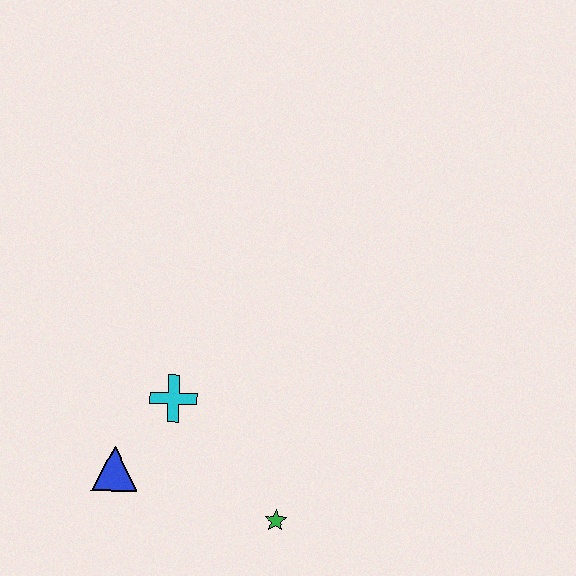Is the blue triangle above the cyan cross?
No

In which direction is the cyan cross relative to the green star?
The cyan cross is above the green star.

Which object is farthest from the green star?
The blue triangle is farthest from the green star.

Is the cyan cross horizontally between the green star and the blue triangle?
Yes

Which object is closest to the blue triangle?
The cyan cross is closest to the blue triangle.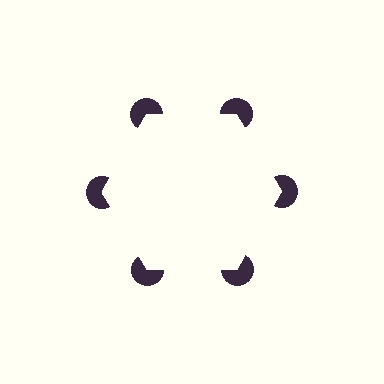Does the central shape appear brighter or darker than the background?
It typically appears slightly brighter than the background, even though no actual brightness change is drawn.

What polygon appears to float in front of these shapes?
An illusory hexagon — its edges are inferred from the aligned wedge cuts in the pac-man discs, not physically drawn.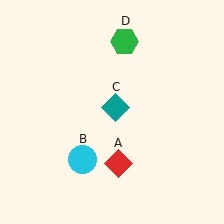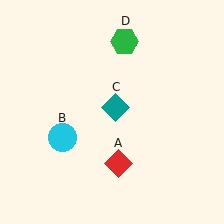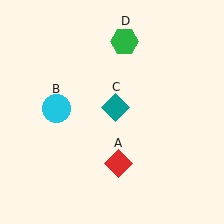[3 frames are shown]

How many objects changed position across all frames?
1 object changed position: cyan circle (object B).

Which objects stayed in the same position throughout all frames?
Red diamond (object A) and teal diamond (object C) and green hexagon (object D) remained stationary.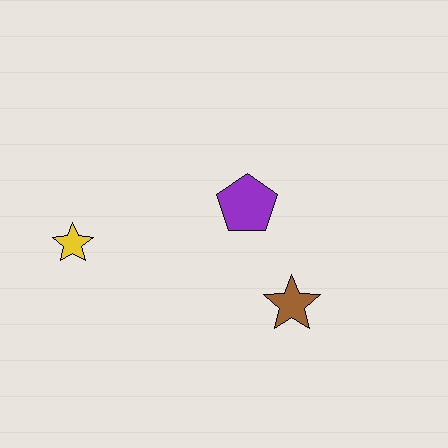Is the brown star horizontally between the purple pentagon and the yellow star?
No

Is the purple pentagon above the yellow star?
Yes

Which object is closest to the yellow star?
The purple pentagon is closest to the yellow star.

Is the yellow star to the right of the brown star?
No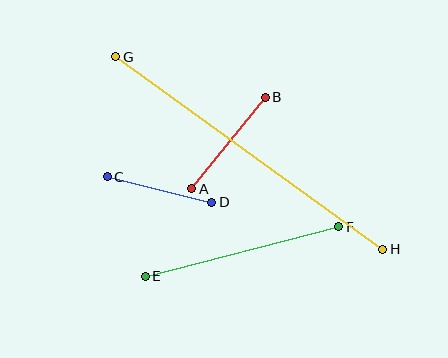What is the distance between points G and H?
The distance is approximately 329 pixels.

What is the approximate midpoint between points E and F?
The midpoint is at approximately (242, 251) pixels.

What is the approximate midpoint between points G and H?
The midpoint is at approximately (249, 153) pixels.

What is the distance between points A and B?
The distance is approximately 117 pixels.